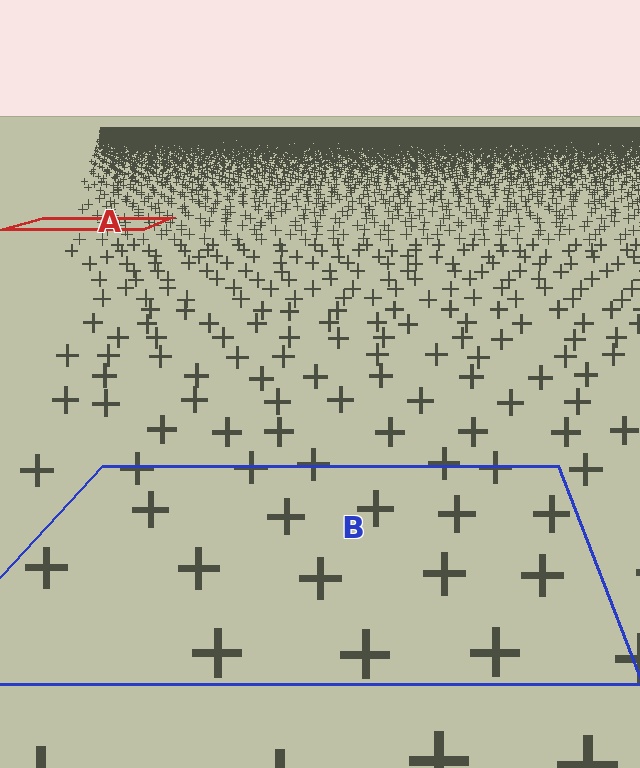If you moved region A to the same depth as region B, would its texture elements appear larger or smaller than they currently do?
They would appear larger. At a closer depth, the same texture elements are projected at a bigger on-screen size.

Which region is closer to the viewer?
Region B is closer. The texture elements there are larger and more spread out.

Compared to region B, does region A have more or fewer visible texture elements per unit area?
Region A has more texture elements per unit area — they are packed more densely because it is farther away.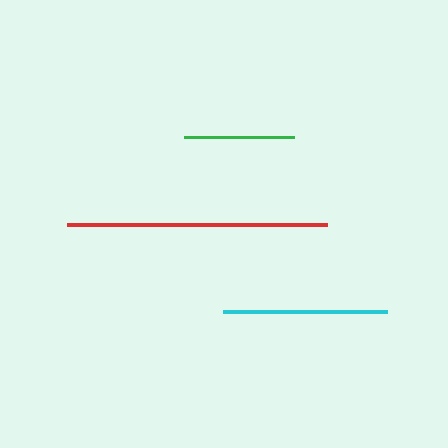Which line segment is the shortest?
The green line is the shortest at approximately 110 pixels.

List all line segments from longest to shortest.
From longest to shortest: red, cyan, green.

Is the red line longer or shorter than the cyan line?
The red line is longer than the cyan line.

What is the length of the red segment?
The red segment is approximately 260 pixels long.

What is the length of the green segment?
The green segment is approximately 110 pixels long.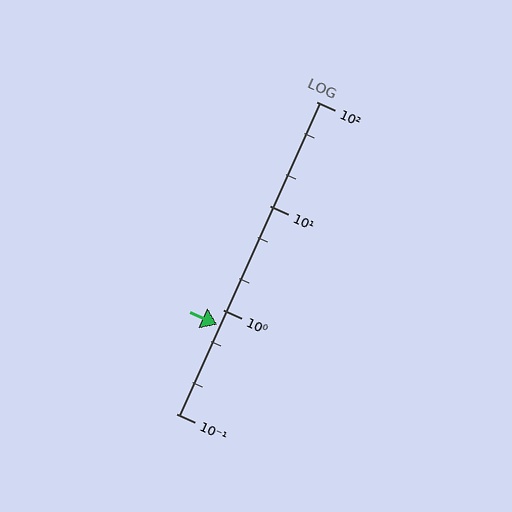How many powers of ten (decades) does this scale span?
The scale spans 3 decades, from 0.1 to 100.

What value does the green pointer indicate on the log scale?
The pointer indicates approximately 0.72.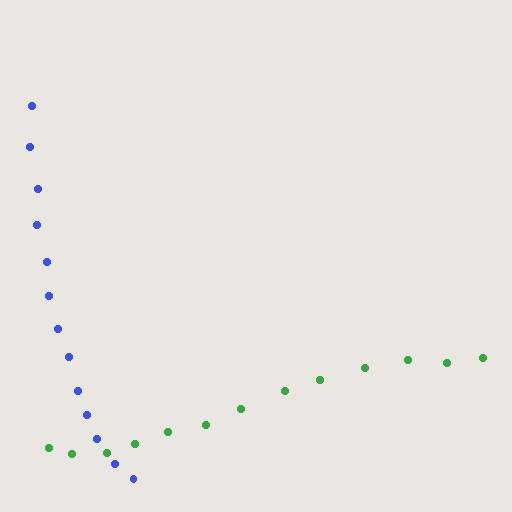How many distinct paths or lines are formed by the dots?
There are 2 distinct paths.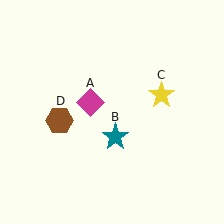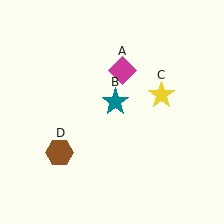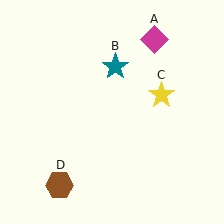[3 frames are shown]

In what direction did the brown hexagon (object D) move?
The brown hexagon (object D) moved down.